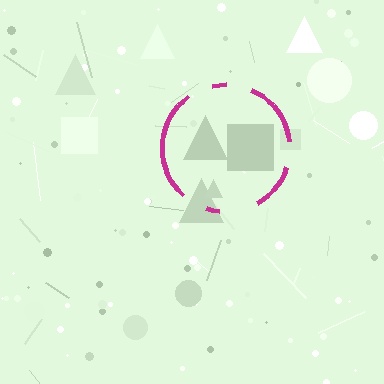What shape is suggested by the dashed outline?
The dashed outline suggests a circle.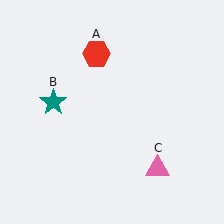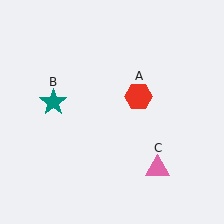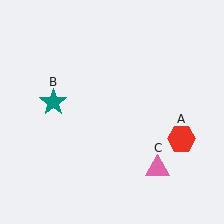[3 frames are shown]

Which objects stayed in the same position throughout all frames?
Teal star (object B) and pink triangle (object C) remained stationary.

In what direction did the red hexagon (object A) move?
The red hexagon (object A) moved down and to the right.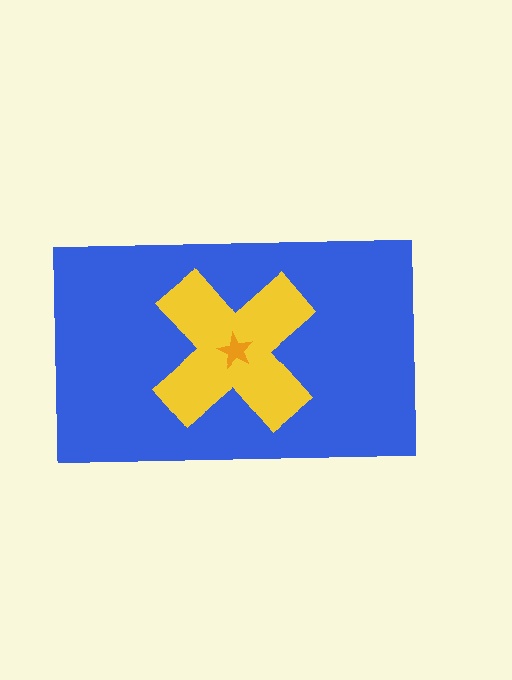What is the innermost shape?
The orange star.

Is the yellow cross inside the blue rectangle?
Yes.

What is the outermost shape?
The blue rectangle.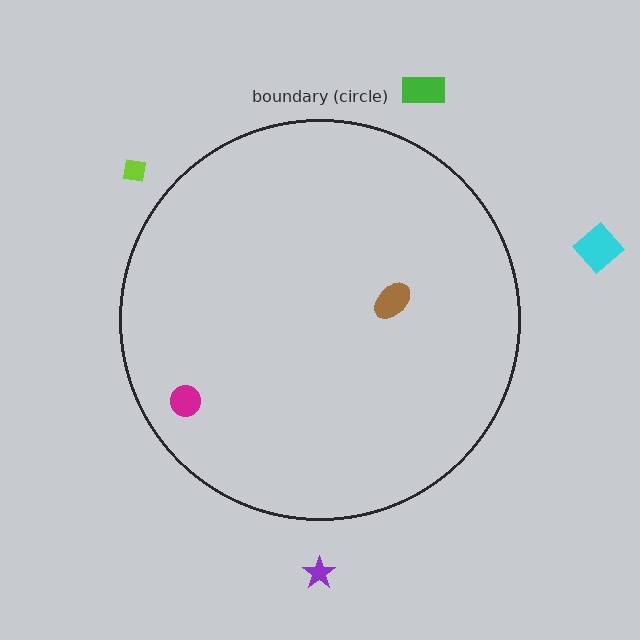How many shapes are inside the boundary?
2 inside, 4 outside.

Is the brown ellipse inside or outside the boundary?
Inside.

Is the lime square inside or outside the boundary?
Outside.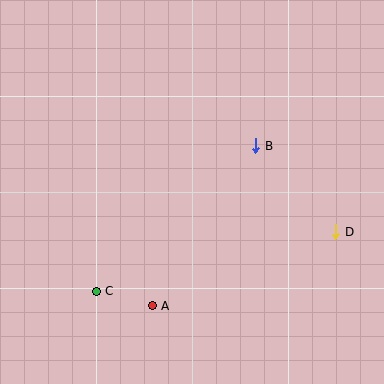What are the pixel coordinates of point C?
Point C is at (96, 291).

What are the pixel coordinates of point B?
Point B is at (256, 146).